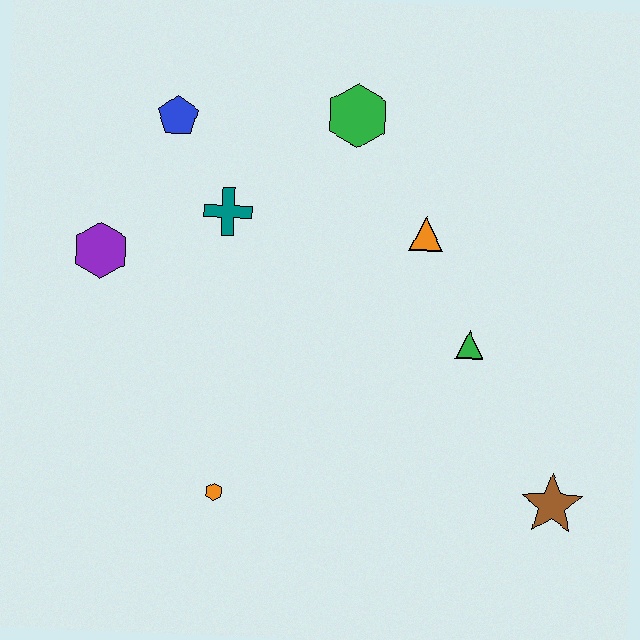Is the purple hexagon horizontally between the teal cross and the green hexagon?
No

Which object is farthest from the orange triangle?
The orange hexagon is farthest from the orange triangle.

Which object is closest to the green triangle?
The orange triangle is closest to the green triangle.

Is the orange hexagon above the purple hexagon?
No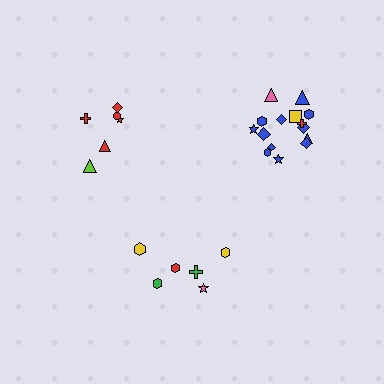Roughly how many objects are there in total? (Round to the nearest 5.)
Roughly 25 objects in total.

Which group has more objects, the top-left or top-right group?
The top-right group.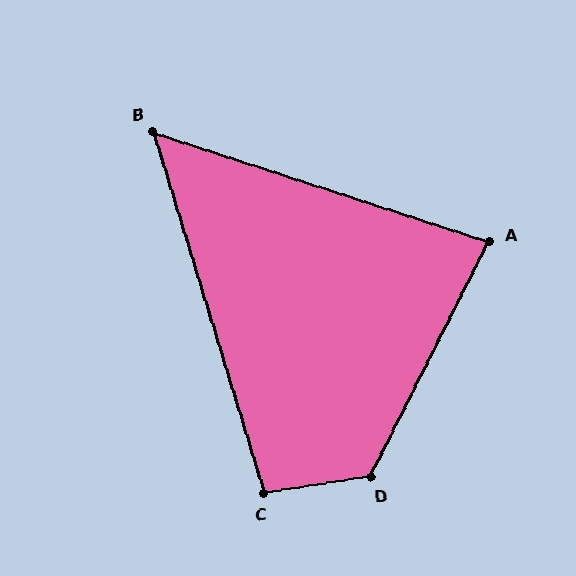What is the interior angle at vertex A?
Approximately 81 degrees (acute).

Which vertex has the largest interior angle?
D, at approximately 125 degrees.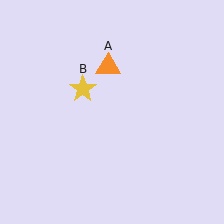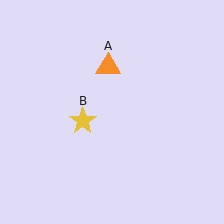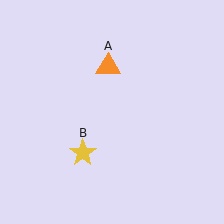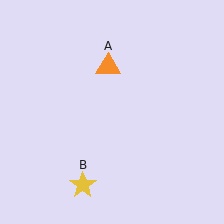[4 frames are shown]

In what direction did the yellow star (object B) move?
The yellow star (object B) moved down.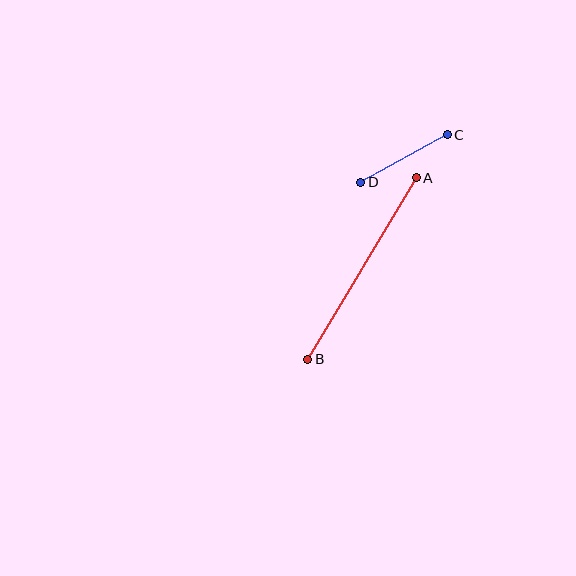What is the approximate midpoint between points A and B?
The midpoint is at approximately (362, 268) pixels.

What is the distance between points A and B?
The distance is approximately 212 pixels.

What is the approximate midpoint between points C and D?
The midpoint is at approximately (404, 159) pixels.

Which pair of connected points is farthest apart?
Points A and B are farthest apart.